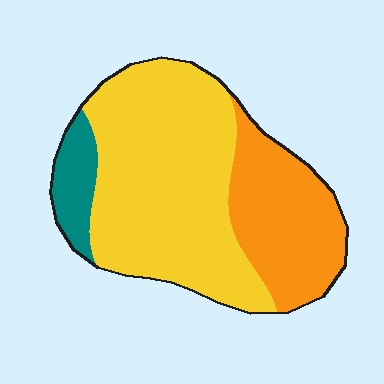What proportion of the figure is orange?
Orange covers about 30% of the figure.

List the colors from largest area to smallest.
From largest to smallest: yellow, orange, teal.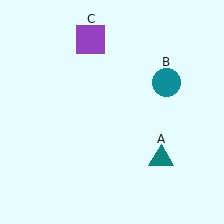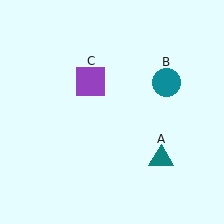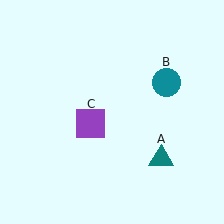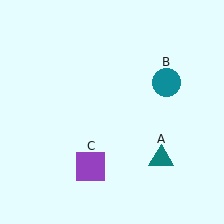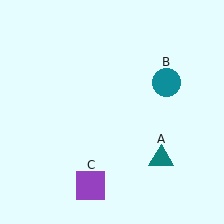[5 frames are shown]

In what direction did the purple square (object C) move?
The purple square (object C) moved down.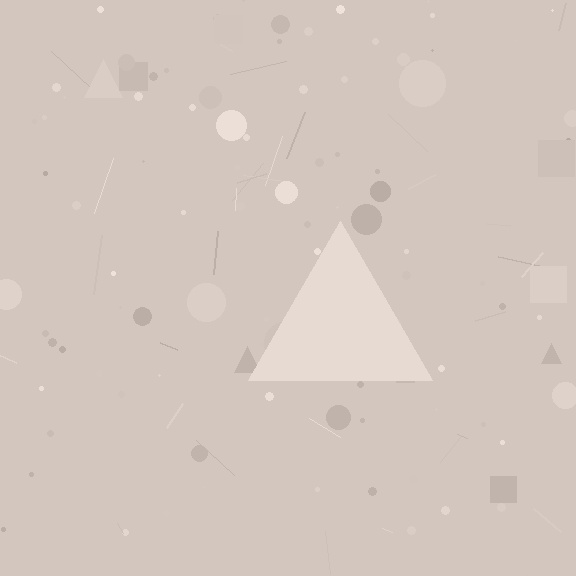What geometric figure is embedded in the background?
A triangle is embedded in the background.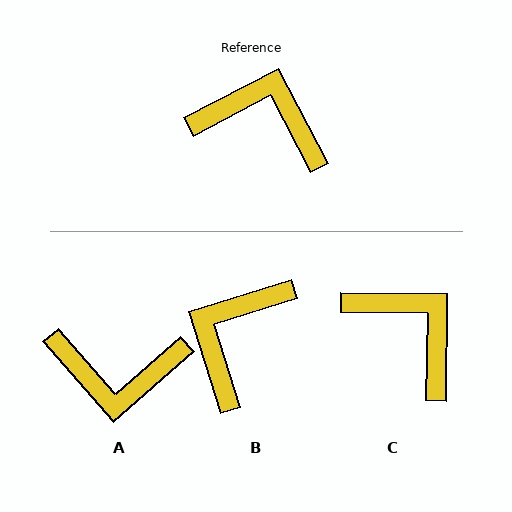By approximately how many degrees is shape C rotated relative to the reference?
Approximately 28 degrees clockwise.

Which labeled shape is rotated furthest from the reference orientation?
A, about 166 degrees away.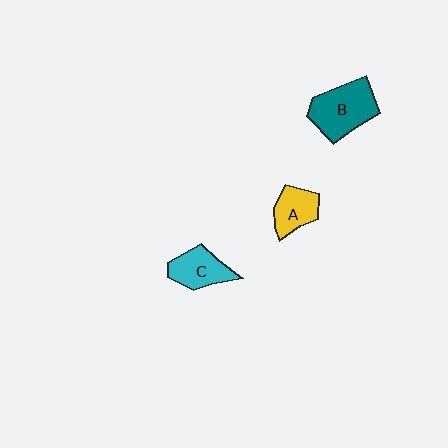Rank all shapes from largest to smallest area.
From largest to smallest: B (teal), C (cyan), A (yellow).